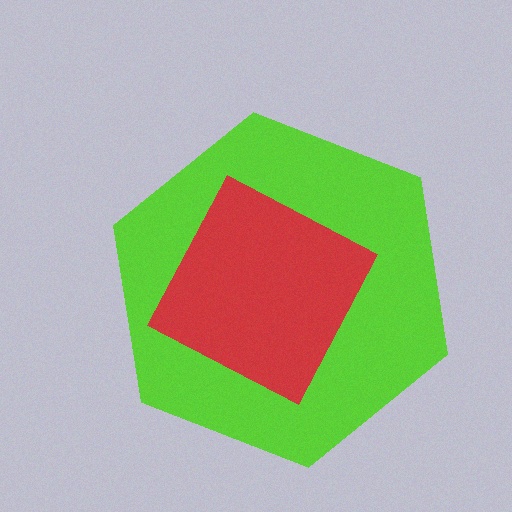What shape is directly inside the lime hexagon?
The red diamond.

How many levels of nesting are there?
2.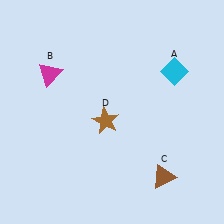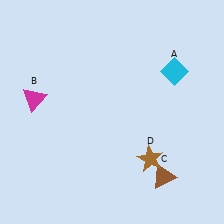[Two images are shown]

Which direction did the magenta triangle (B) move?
The magenta triangle (B) moved down.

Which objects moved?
The objects that moved are: the magenta triangle (B), the brown star (D).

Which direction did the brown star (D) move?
The brown star (D) moved right.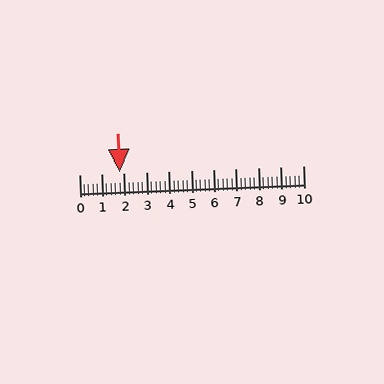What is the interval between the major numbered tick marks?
The major tick marks are spaced 1 units apart.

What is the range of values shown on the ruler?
The ruler shows values from 0 to 10.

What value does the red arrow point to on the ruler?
The red arrow points to approximately 1.8.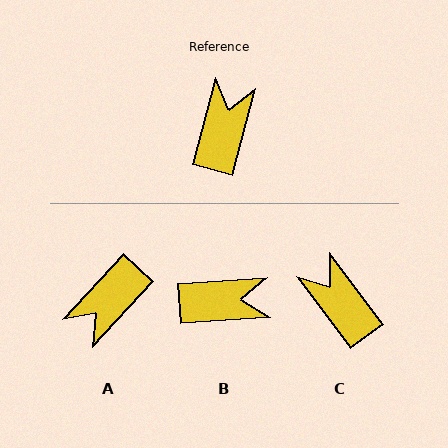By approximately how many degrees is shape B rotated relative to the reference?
Approximately 71 degrees clockwise.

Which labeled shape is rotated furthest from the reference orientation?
A, about 152 degrees away.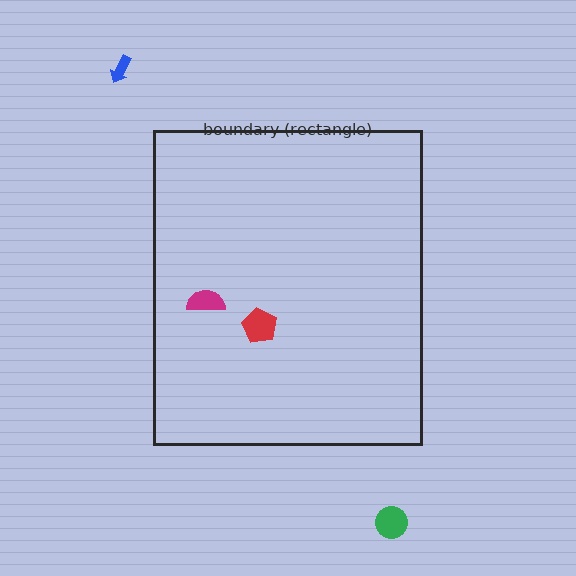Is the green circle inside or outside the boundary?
Outside.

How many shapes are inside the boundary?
2 inside, 2 outside.